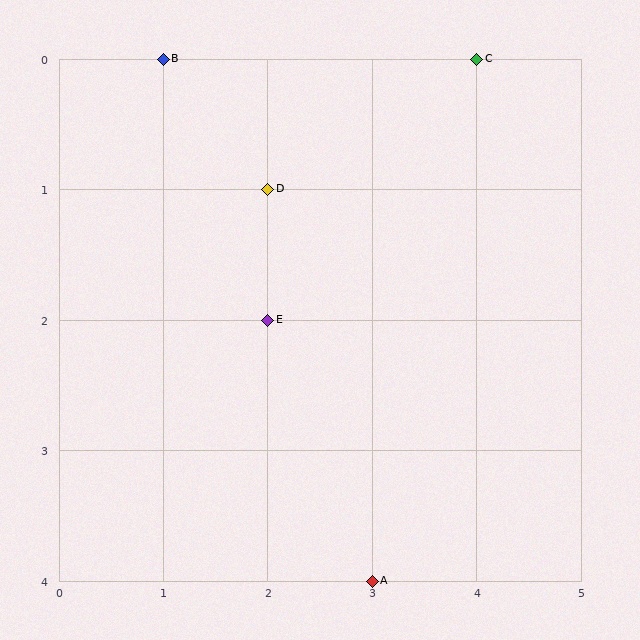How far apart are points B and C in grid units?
Points B and C are 3 columns apart.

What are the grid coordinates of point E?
Point E is at grid coordinates (2, 2).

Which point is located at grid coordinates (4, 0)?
Point C is at (4, 0).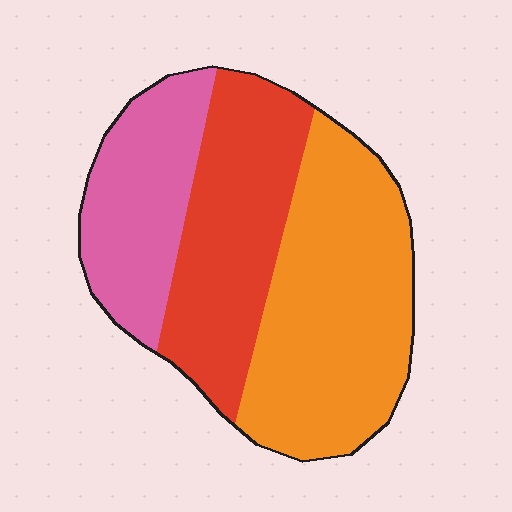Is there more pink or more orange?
Orange.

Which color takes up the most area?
Orange, at roughly 45%.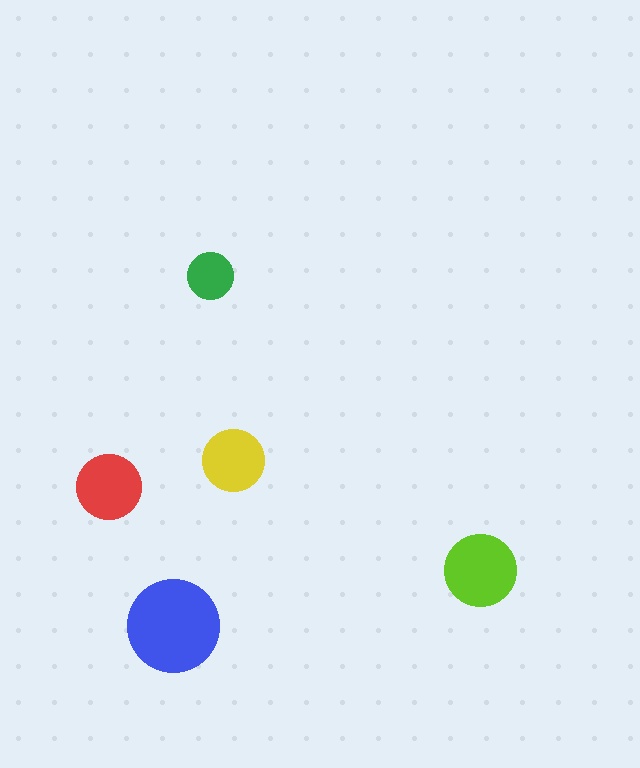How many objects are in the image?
There are 5 objects in the image.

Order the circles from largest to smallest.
the blue one, the lime one, the red one, the yellow one, the green one.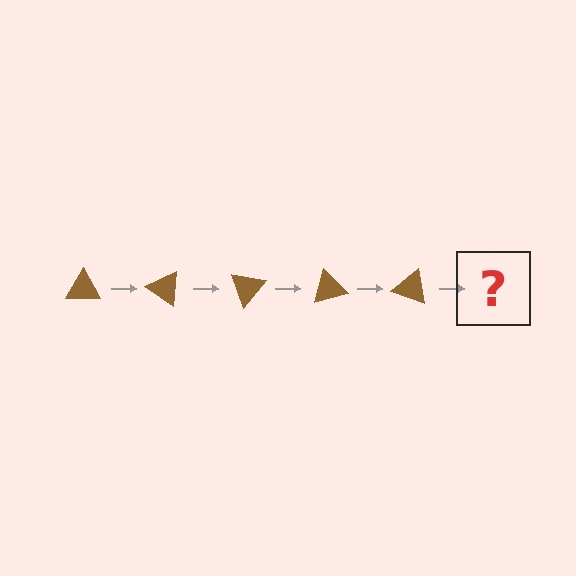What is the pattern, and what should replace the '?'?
The pattern is that the triangle rotates 35 degrees each step. The '?' should be a brown triangle rotated 175 degrees.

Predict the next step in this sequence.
The next step is a brown triangle rotated 175 degrees.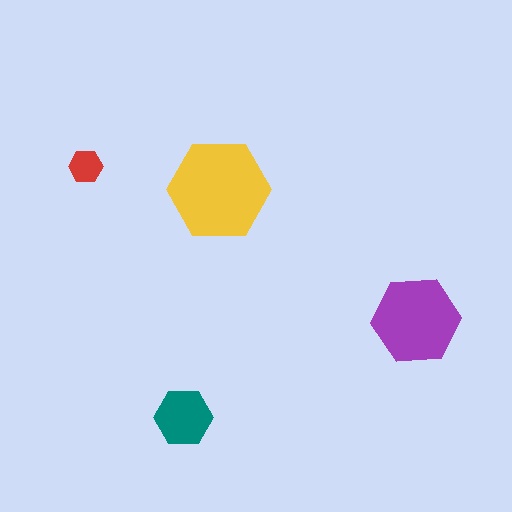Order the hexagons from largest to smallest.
the yellow one, the purple one, the teal one, the red one.